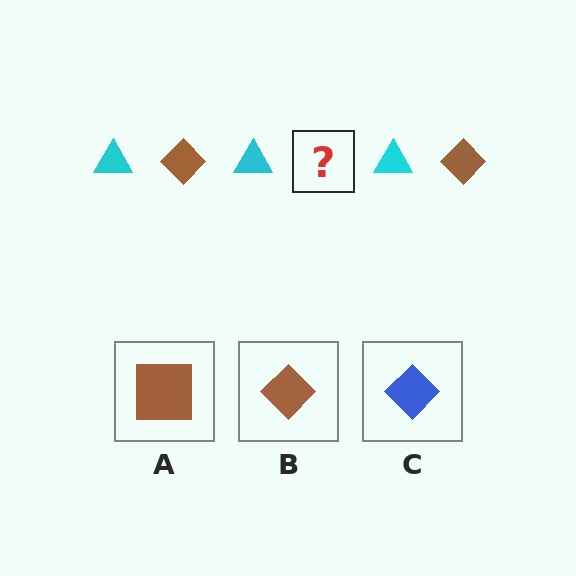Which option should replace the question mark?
Option B.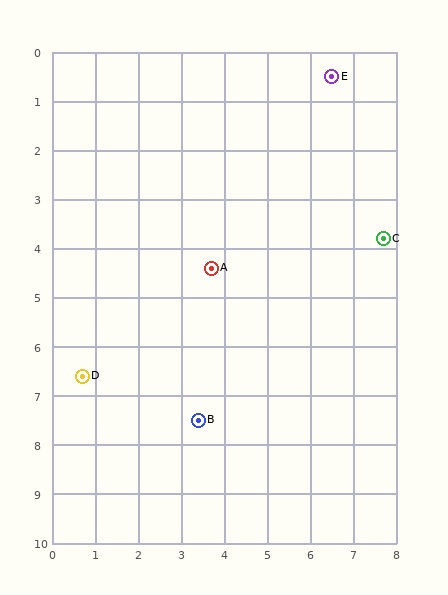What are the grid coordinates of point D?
Point D is at approximately (0.7, 6.6).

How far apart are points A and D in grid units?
Points A and D are about 3.7 grid units apart.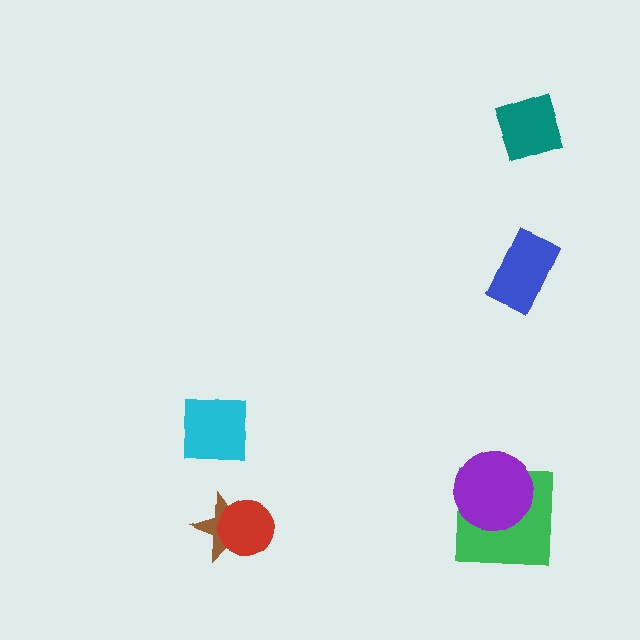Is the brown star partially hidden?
Yes, it is partially covered by another shape.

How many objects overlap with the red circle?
1 object overlaps with the red circle.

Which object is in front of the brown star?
The red circle is in front of the brown star.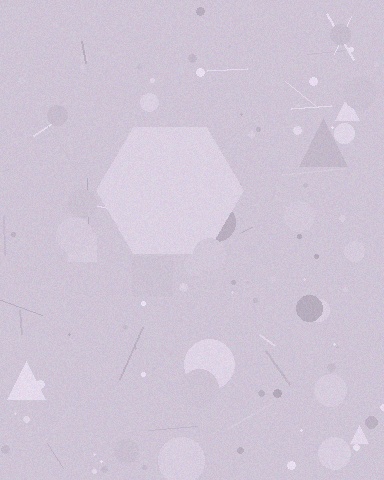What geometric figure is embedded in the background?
A hexagon is embedded in the background.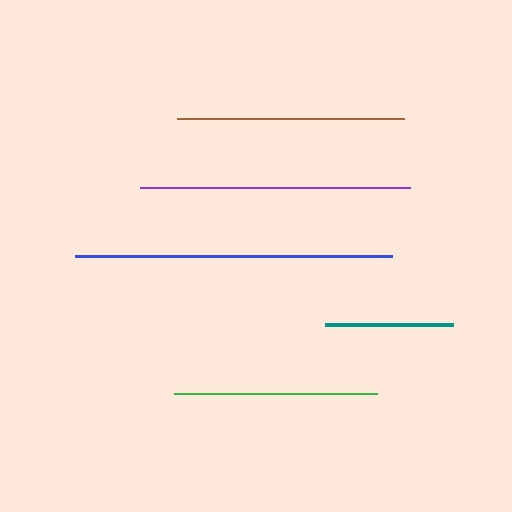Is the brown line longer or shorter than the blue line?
The blue line is longer than the brown line.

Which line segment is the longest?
The blue line is the longest at approximately 318 pixels.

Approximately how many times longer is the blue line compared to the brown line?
The blue line is approximately 1.4 times the length of the brown line.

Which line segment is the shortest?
The teal line is the shortest at approximately 128 pixels.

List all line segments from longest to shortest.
From longest to shortest: blue, purple, brown, green, teal.